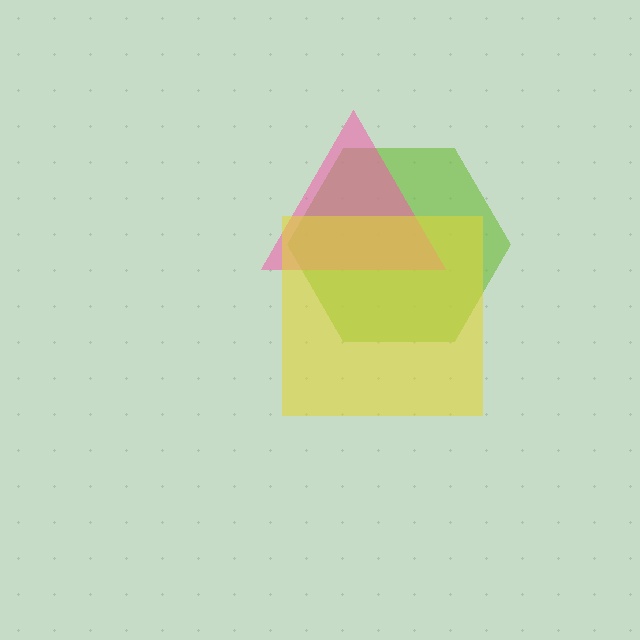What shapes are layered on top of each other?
The layered shapes are: a lime hexagon, a pink triangle, a yellow square.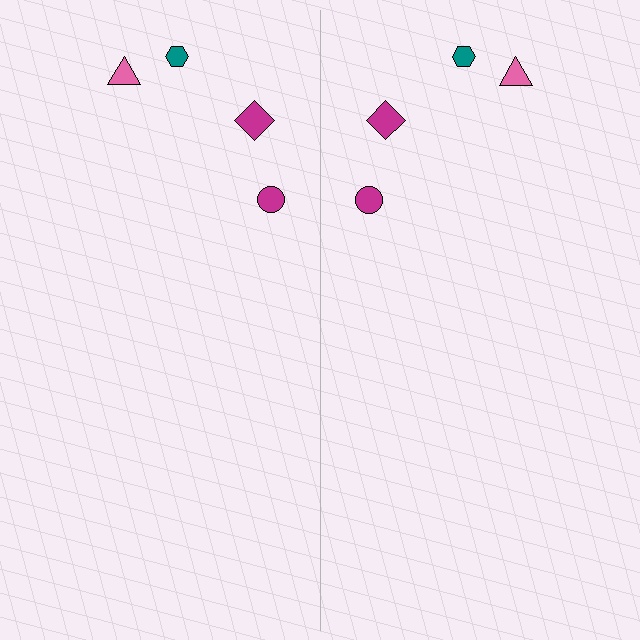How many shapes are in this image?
There are 8 shapes in this image.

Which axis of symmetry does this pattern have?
The pattern has a vertical axis of symmetry running through the center of the image.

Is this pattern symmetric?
Yes, this pattern has bilateral (reflection) symmetry.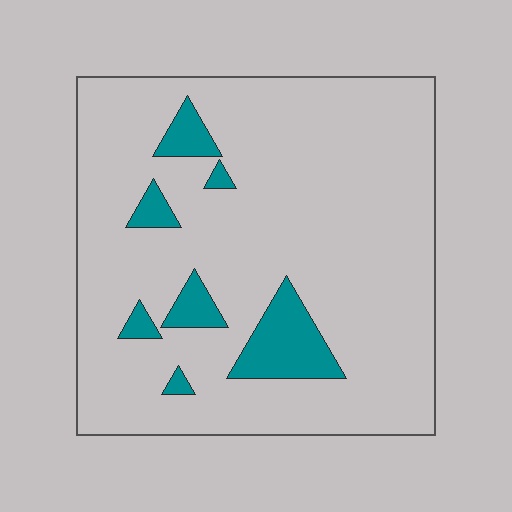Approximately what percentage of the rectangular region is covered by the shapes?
Approximately 10%.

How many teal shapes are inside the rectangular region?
7.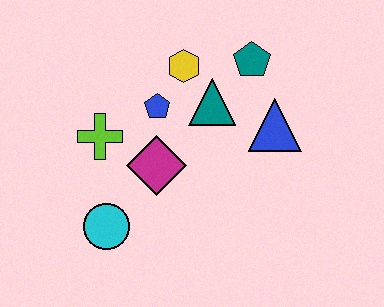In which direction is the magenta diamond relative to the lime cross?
The magenta diamond is to the right of the lime cross.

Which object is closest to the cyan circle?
The magenta diamond is closest to the cyan circle.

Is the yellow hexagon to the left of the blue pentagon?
No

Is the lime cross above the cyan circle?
Yes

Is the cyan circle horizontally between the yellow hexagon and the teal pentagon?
No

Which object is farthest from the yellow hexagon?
The cyan circle is farthest from the yellow hexagon.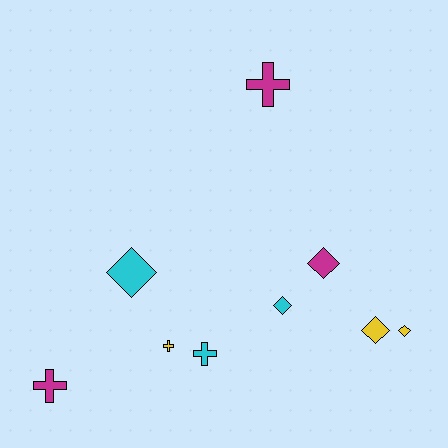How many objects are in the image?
There are 9 objects.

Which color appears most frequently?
Cyan, with 3 objects.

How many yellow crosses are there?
There is 1 yellow cross.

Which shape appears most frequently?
Diamond, with 5 objects.